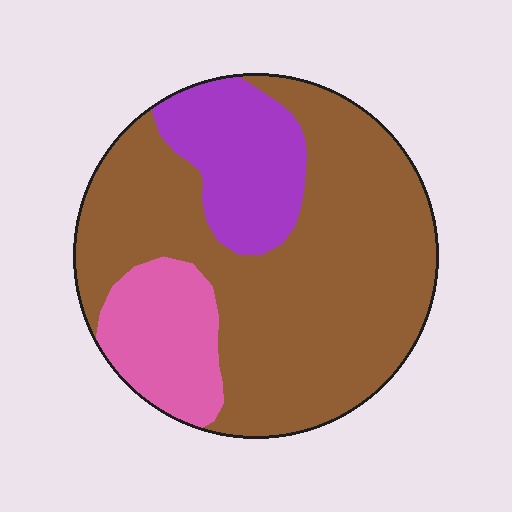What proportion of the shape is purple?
Purple covers 17% of the shape.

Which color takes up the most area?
Brown, at roughly 65%.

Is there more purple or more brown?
Brown.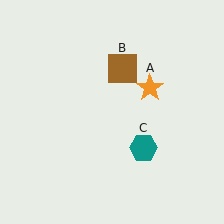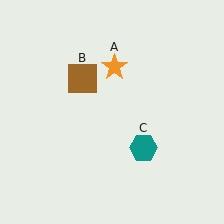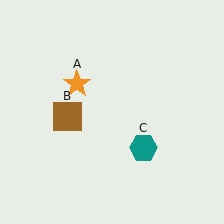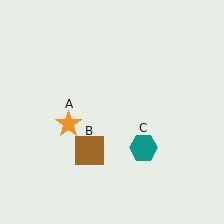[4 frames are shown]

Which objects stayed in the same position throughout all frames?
Teal hexagon (object C) remained stationary.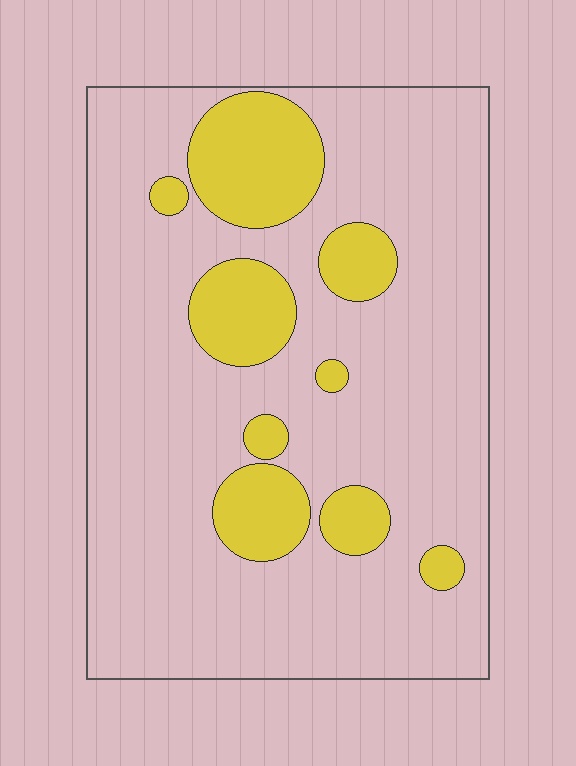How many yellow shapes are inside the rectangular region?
9.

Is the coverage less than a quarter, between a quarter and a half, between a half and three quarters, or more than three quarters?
Less than a quarter.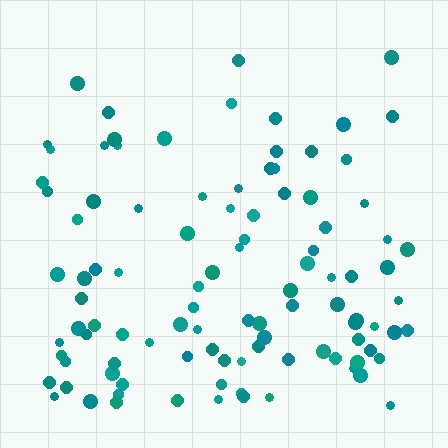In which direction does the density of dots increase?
From top to bottom, with the bottom side densest.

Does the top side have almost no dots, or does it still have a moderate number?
Still a moderate number, just noticeably fewer than the bottom.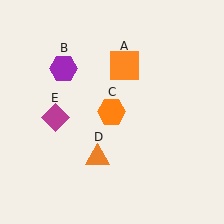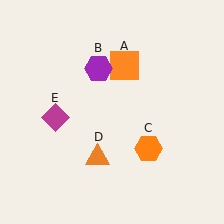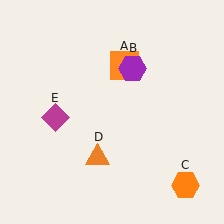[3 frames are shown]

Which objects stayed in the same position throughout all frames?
Orange square (object A) and orange triangle (object D) and magenta diamond (object E) remained stationary.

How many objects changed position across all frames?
2 objects changed position: purple hexagon (object B), orange hexagon (object C).